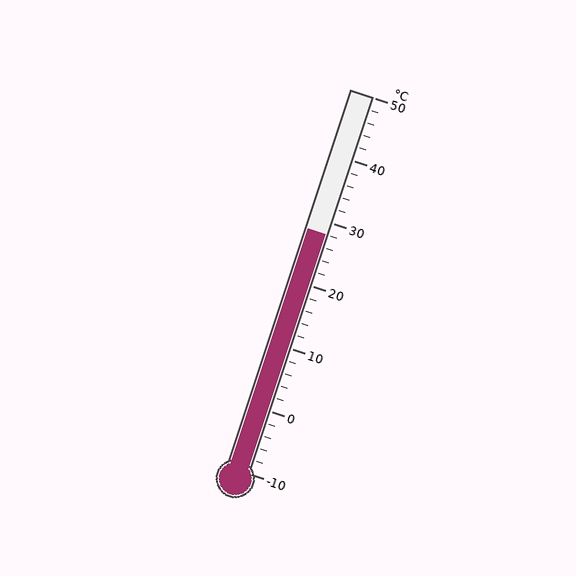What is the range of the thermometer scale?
The thermometer scale ranges from -10°C to 50°C.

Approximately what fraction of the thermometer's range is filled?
The thermometer is filled to approximately 65% of its range.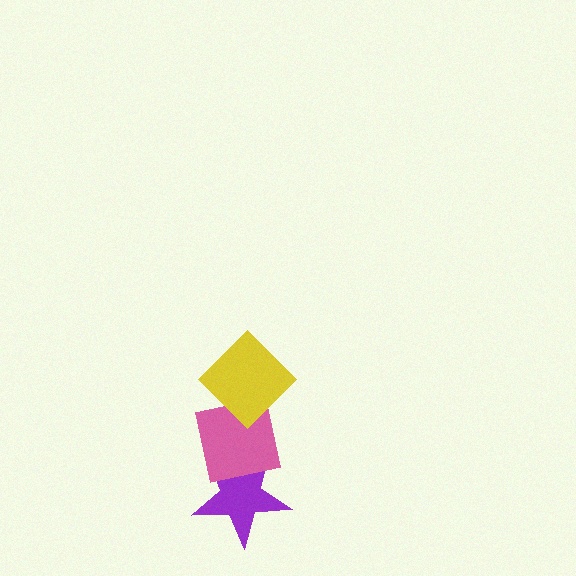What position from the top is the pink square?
The pink square is 2nd from the top.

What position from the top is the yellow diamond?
The yellow diamond is 1st from the top.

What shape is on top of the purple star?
The pink square is on top of the purple star.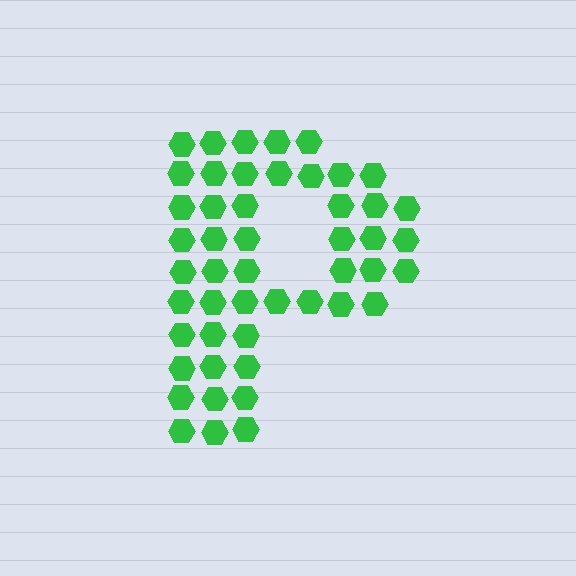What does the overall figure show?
The overall figure shows the letter P.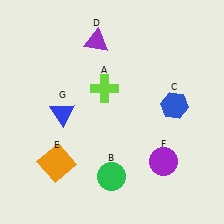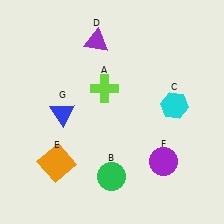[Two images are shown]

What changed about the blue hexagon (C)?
In Image 1, C is blue. In Image 2, it changed to cyan.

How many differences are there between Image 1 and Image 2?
There is 1 difference between the two images.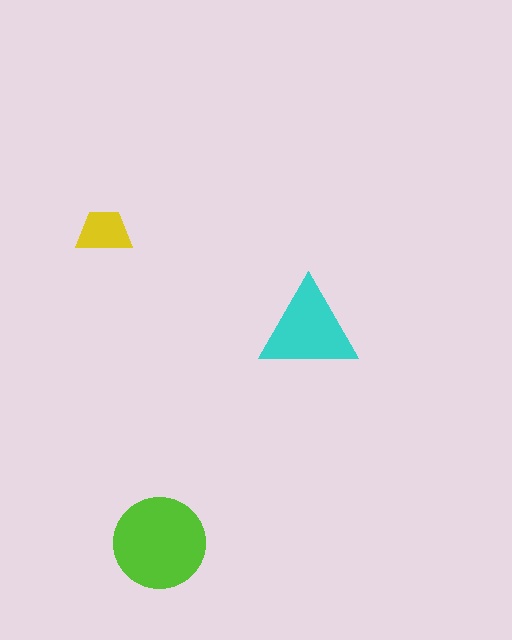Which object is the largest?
The lime circle.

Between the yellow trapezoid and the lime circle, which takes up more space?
The lime circle.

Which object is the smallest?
The yellow trapezoid.